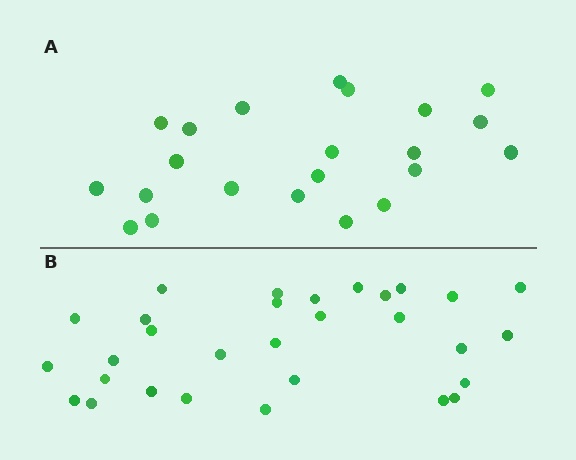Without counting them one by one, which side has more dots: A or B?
Region B (the bottom region) has more dots.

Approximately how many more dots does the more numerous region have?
Region B has roughly 8 or so more dots than region A.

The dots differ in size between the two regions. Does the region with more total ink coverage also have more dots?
No. Region A has more total ink coverage because its dots are larger, but region B actually contains more individual dots. Total area can be misleading — the number of items is what matters here.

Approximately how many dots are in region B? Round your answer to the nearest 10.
About 30 dots.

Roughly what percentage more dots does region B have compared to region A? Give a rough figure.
About 35% more.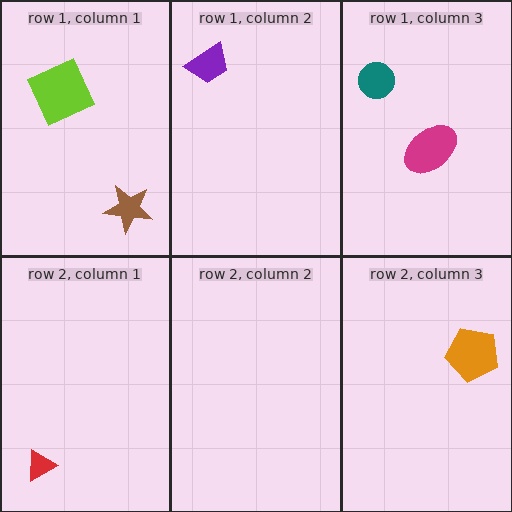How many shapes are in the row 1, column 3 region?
2.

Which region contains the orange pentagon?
The row 2, column 3 region.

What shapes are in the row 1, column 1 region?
The brown star, the lime square.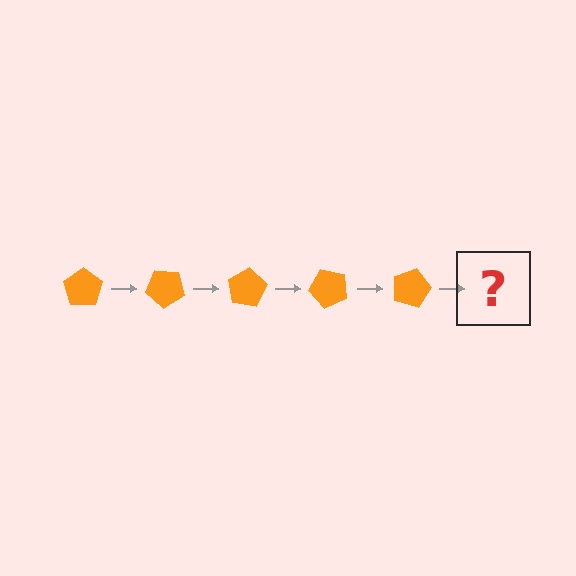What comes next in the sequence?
The next element should be an orange pentagon rotated 200 degrees.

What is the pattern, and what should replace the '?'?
The pattern is that the pentagon rotates 40 degrees each step. The '?' should be an orange pentagon rotated 200 degrees.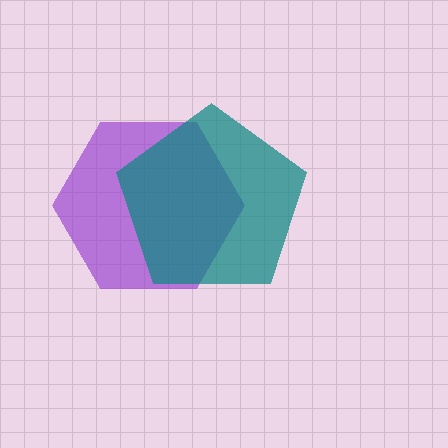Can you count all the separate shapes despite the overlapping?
Yes, there are 2 separate shapes.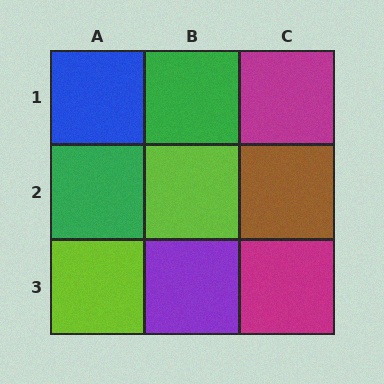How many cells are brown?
1 cell is brown.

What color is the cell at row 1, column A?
Blue.